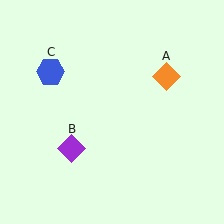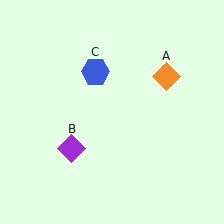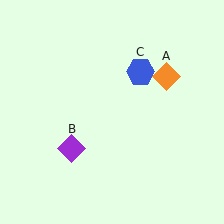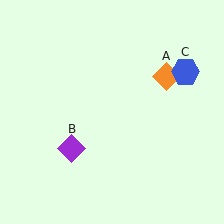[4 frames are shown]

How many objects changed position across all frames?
1 object changed position: blue hexagon (object C).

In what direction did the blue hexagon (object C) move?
The blue hexagon (object C) moved right.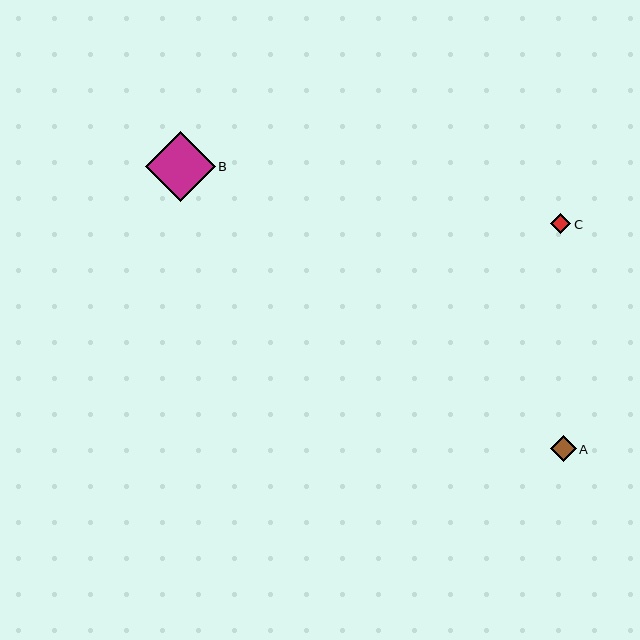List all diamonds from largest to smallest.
From largest to smallest: B, A, C.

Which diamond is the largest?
Diamond B is the largest with a size of approximately 70 pixels.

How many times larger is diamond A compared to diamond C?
Diamond A is approximately 1.3 times the size of diamond C.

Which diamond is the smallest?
Diamond C is the smallest with a size of approximately 20 pixels.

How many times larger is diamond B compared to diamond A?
Diamond B is approximately 2.7 times the size of diamond A.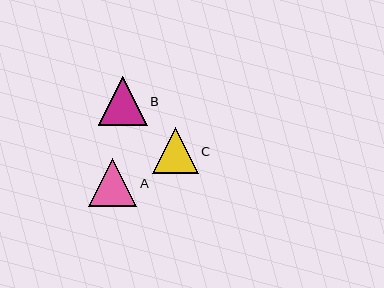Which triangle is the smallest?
Triangle C is the smallest with a size of approximately 46 pixels.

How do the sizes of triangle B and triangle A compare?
Triangle B and triangle A are approximately the same size.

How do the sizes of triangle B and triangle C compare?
Triangle B and triangle C are approximately the same size.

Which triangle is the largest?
Triangle B is the largest with a size of approximately 49 pixels.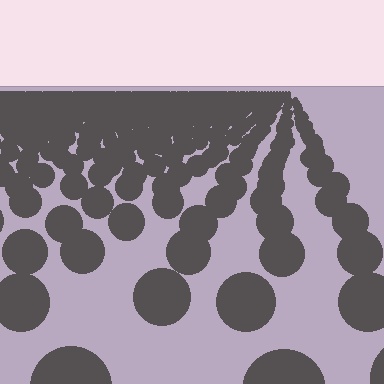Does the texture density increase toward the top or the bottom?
Density increases toward the top.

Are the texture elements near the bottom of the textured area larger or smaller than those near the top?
Larger. Near the bottom, elements are closer to the viewer and appear at a bigger on-screen size.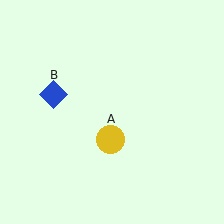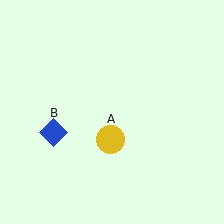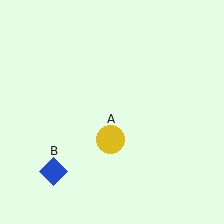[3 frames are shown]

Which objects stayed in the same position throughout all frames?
Yellow circle (object A) remained stationary.